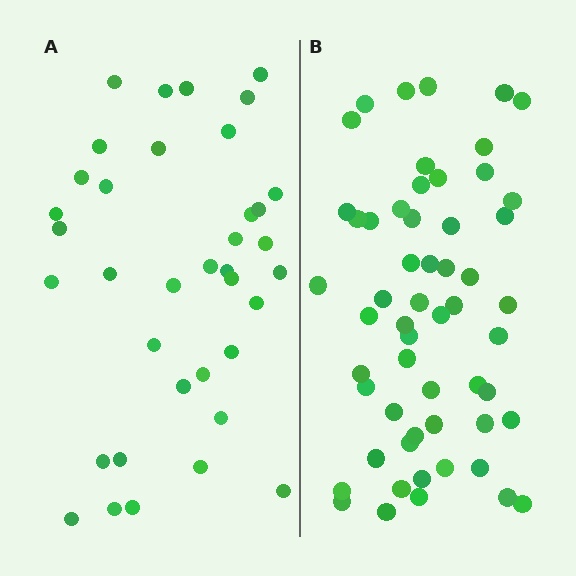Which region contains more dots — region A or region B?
Region B (the right region) has more dots.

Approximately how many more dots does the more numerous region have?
Region B has approximately 20 more dots than region A.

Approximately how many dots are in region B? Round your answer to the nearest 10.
About 60 dots. (The exact count is 56, which rounds to 60.)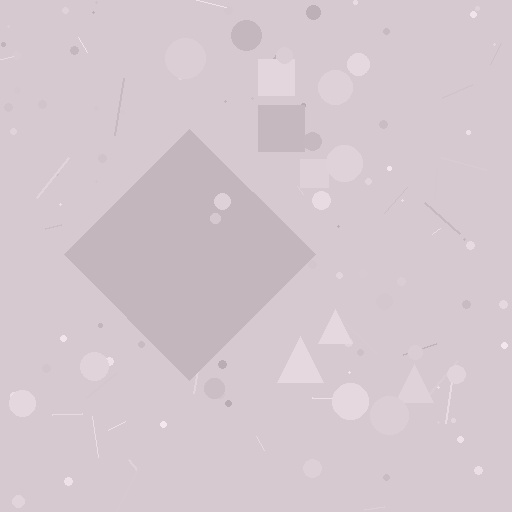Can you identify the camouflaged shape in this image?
The camouflaged shape is a diamond.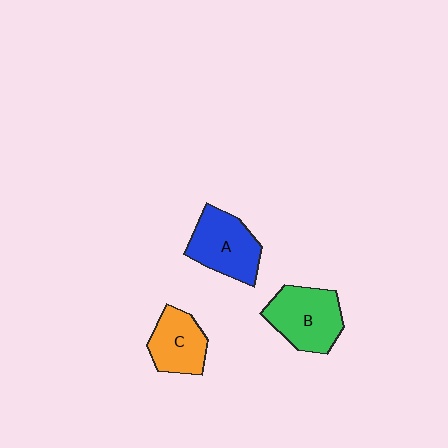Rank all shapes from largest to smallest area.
From largest to smallest: B (green), A (blue), C (orange).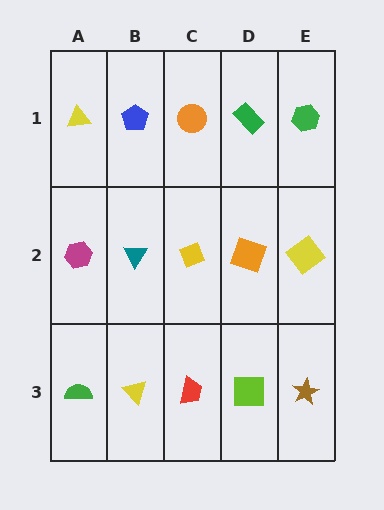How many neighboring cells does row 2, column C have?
4.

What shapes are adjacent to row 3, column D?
An orange square (row 2, column D), a red trapezoid (row 3, column C), a brown star (row 3, column E).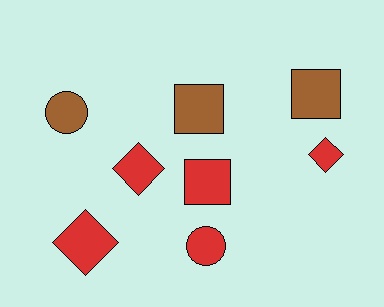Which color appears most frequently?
Red, with 5 objects.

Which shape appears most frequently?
Square, with 3 objects.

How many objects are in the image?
There are 8 objects.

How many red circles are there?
There is 1 red circle.